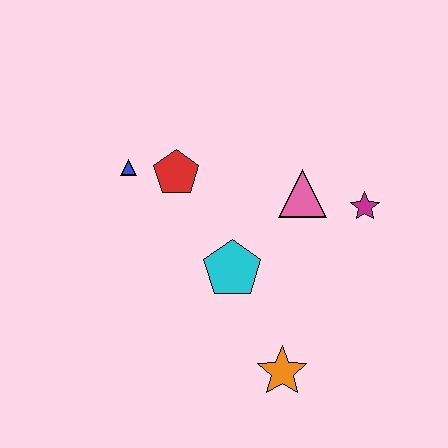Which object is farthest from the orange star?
The blue triangle is farthest from the orange star.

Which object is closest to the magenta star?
The pink triangle is closest to the magenta star.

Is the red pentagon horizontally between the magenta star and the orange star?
No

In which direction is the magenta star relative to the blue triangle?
The magenta star is to the right of the blue triangle.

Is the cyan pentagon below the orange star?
No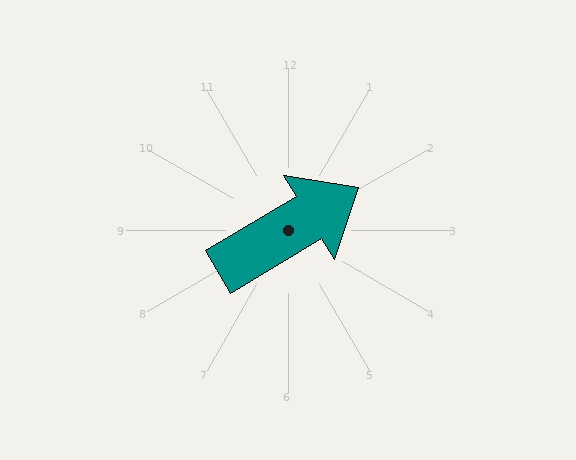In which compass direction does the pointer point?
Northeast.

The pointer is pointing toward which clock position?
Roughly 2 o'clock.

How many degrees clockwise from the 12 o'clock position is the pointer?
Approximately 59 degrees.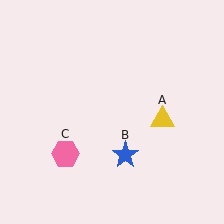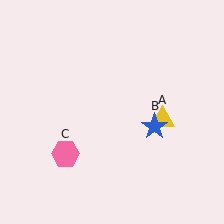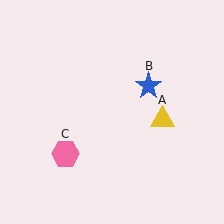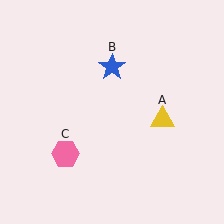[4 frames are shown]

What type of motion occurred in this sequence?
The blue star (object B) rotated counterclockwise around the center of the scene.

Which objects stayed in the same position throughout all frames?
Yellow triangle (object A) and pink hexagon (object C) remained stationary.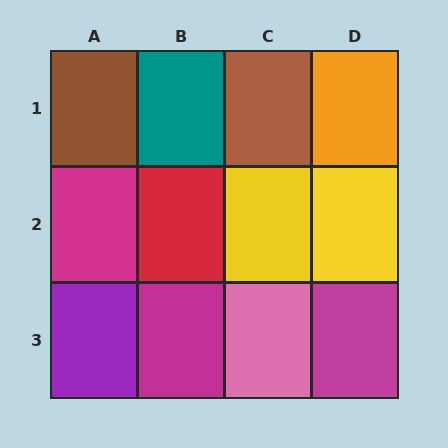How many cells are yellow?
2 cells are yellow.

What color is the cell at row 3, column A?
Purple.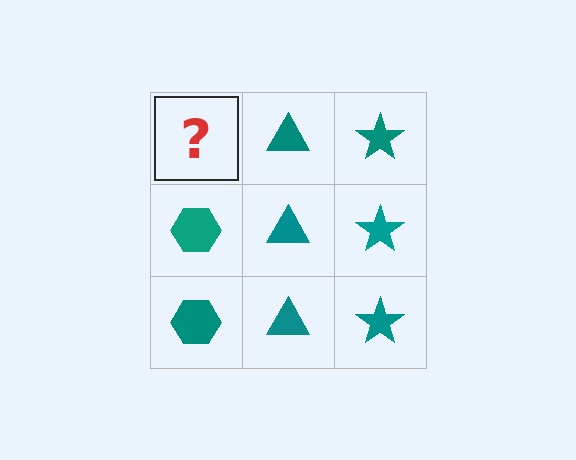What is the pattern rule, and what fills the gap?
The rule is that each column has a consistent shape. The gap should be filled with a teal hexagon.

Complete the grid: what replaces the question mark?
The question mark should be replaced with a teal hexagon.